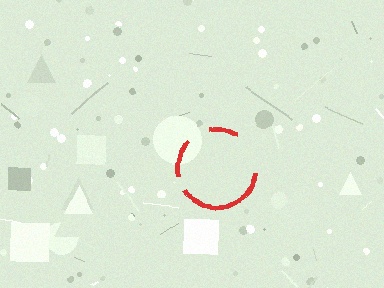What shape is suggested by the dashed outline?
The dashed outline suggests a circle.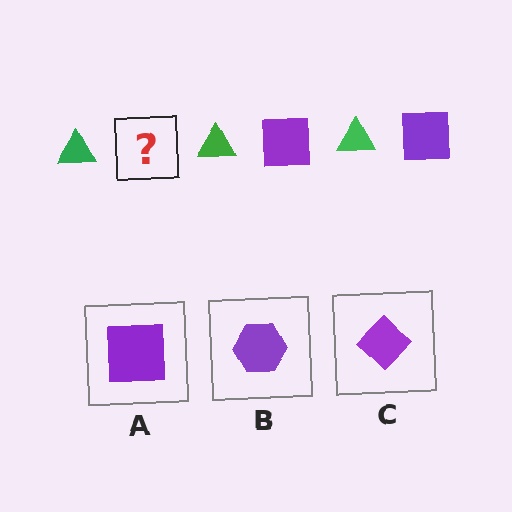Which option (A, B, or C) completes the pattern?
A.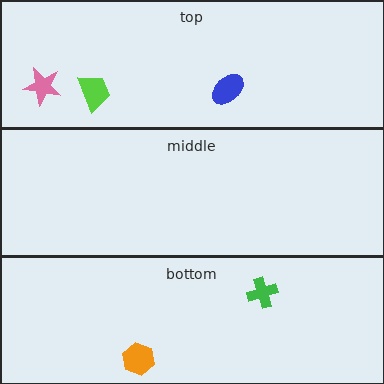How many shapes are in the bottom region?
2.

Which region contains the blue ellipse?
The top region.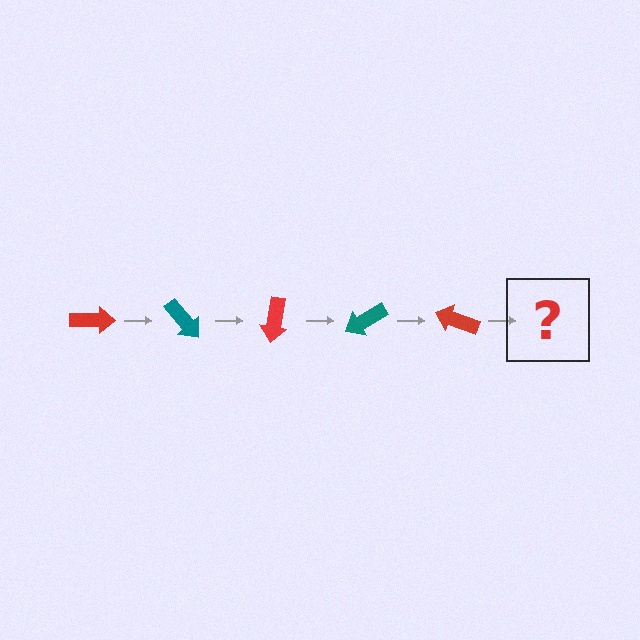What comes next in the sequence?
The next element should be a teal arrow, rotated 250 degrees from the start.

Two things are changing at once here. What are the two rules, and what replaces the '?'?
The two rules are that it rotates 50 degrees each step and the color cycles through red and teal. The '?' should be a teal arrow, rotated 250 degrees from the start.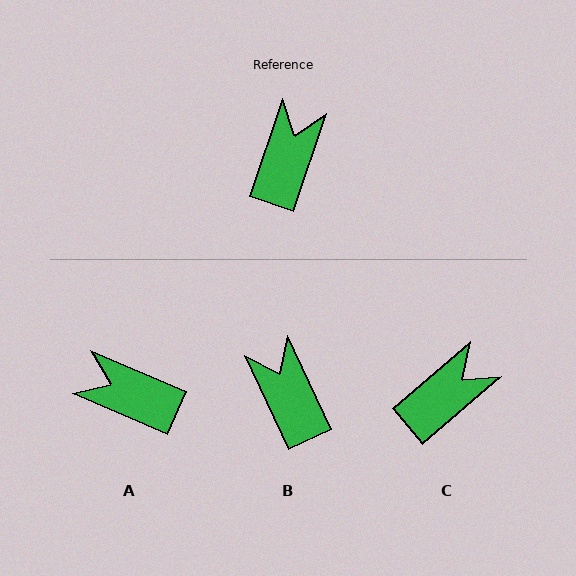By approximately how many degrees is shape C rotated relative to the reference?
Approximately 31 degrees clockwise.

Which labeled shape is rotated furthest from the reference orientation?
A, about 86 degrees away.